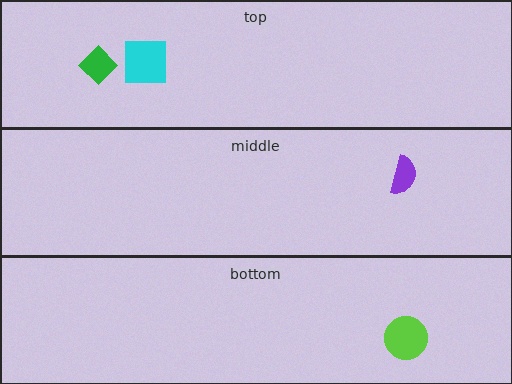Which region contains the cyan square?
The top region.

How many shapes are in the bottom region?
1.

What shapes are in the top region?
The cyan square, the green diamond.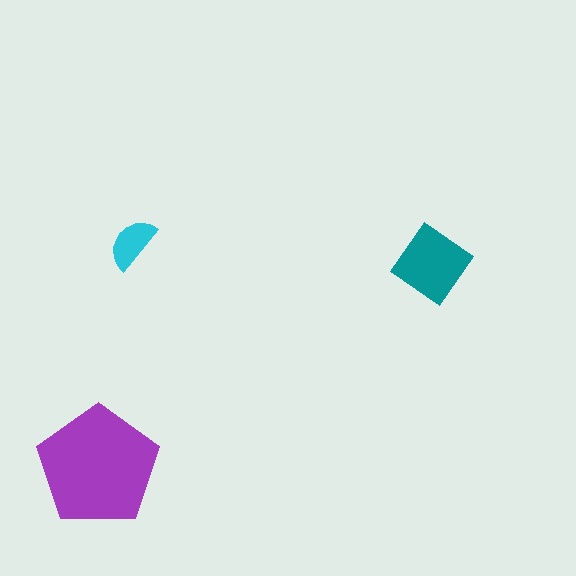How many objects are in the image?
There are 3 objects in the image.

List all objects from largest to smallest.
The purple pentagon, the teal diamond, the cyan semicircle.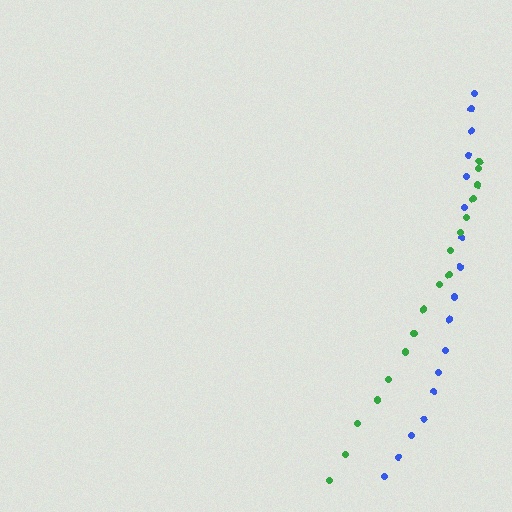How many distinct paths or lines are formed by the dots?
There are 2 distinct paths.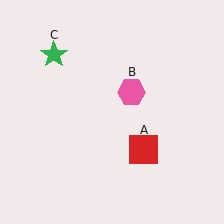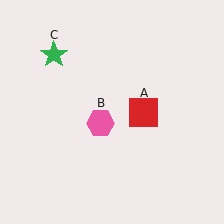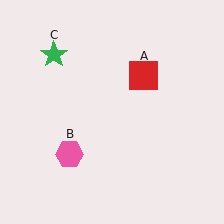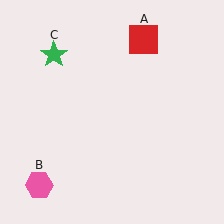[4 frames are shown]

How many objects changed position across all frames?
2 objects changed position: red square (object A), pink hexagon (object B).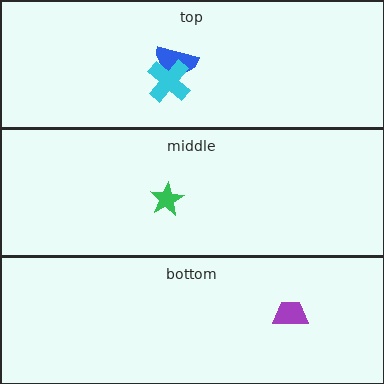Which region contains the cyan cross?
The top region.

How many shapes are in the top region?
2.